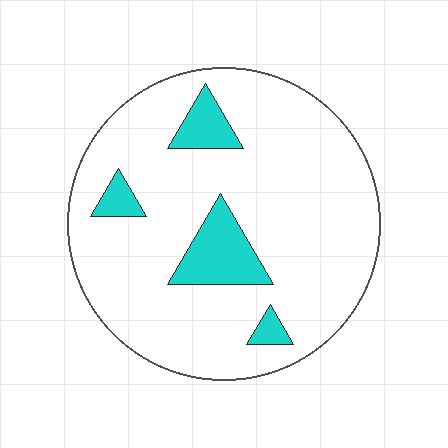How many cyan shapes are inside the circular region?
4.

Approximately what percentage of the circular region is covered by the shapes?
Approximately 15%.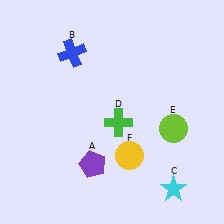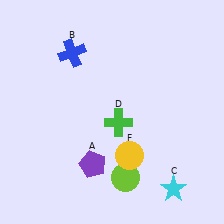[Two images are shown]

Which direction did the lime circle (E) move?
The lime circle (E) moved down.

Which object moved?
The lime circle (E) moved down.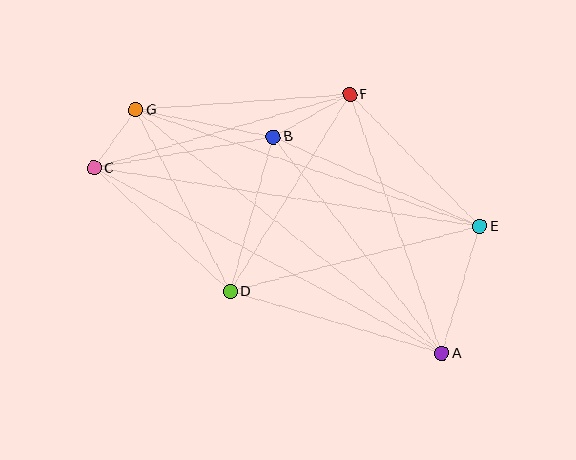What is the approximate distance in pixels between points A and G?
The distance between A and G is approximately 391 pixels.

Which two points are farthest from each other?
Points A and C are farthest from each other.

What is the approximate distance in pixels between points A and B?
The distance between A and B is approximately 275 pixels.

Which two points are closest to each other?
Points C and G are closest to each other.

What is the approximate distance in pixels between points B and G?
The distance between B and G is approximately 140 pixels.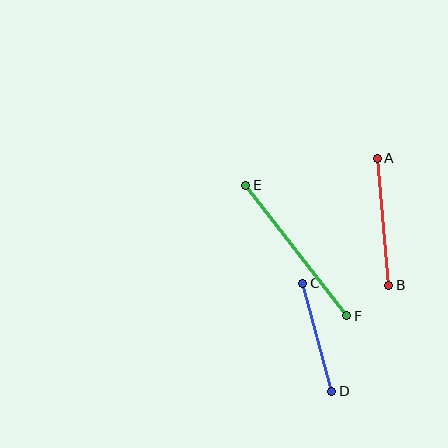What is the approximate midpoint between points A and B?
The midpoint is at approximately (383, 222) pixels.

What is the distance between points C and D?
The distance is approximately 112 pixels.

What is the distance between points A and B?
The distance is approximately 128 pixels.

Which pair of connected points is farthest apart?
Points E and F are farthest apart.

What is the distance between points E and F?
The distance is approximately 165 pixels.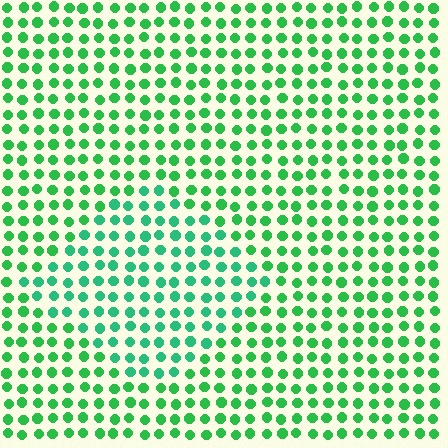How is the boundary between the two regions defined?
The boundary is defined purely by a slight shift in hue (about 21 degrees). Spacing, size, and orientation are identical on both sides.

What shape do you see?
I see a diamond.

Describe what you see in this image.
The image is filled with small green elements in a uniform arrangement. A diamond-shaped region is visible where the elements are tinted to a slightly different hue, forming a subtle color boundary.